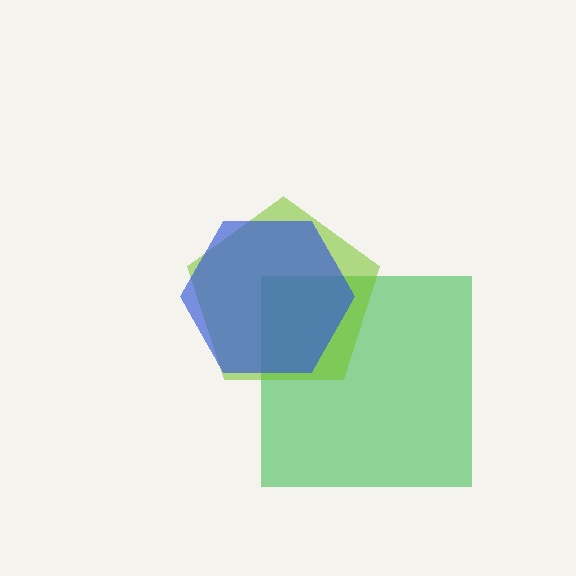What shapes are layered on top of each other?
The layered shapes are: a green square, a lime pentagon, a blue hexagon.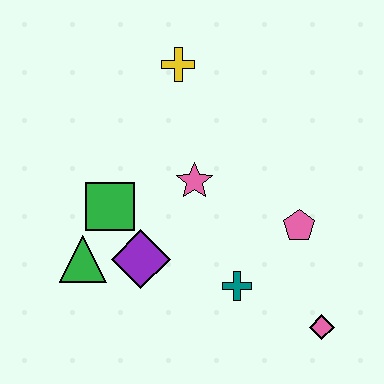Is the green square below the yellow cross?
Yes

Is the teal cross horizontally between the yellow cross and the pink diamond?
Yes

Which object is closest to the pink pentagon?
The teal cross is closest to the pink pentagon.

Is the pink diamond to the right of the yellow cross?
Yes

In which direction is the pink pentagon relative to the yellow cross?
The pink pentagon is below the yellow cross.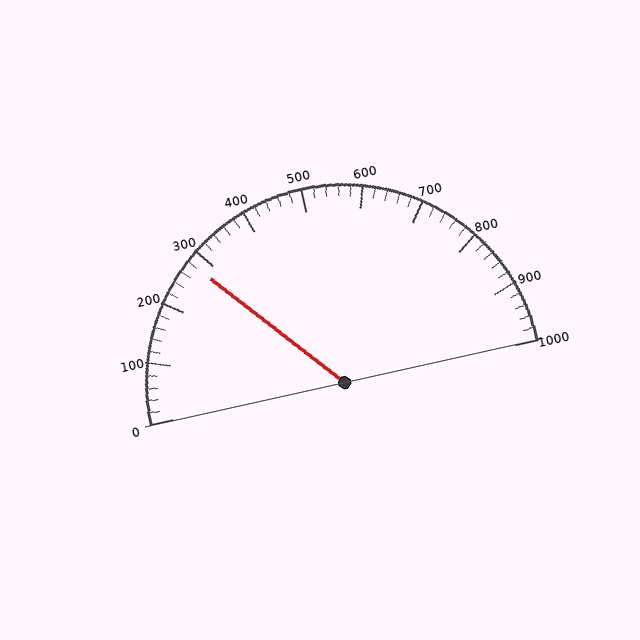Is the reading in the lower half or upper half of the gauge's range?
The reading is in the lower half of the range (0 to 1000).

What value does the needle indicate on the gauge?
The needle indicates approximately 280.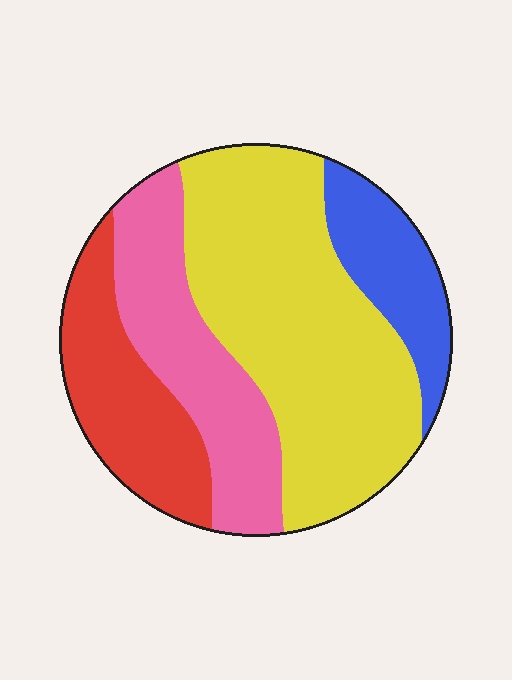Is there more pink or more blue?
Pink.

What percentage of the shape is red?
Red takes up between a sixth and a third of the shape.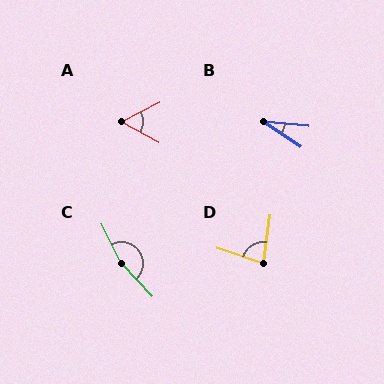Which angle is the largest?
C, at approximately 163 degrees.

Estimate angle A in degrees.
Approximately 56 degrees.